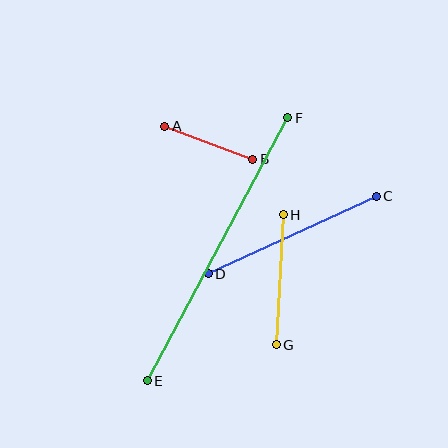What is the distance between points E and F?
The distance is approximately 298 pixels.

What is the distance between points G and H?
The distance is approximately 131 pixels.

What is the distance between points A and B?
The distance is approximately 94 pixels.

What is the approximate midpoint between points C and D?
The midpoint is at approximately (292, 235) pixels.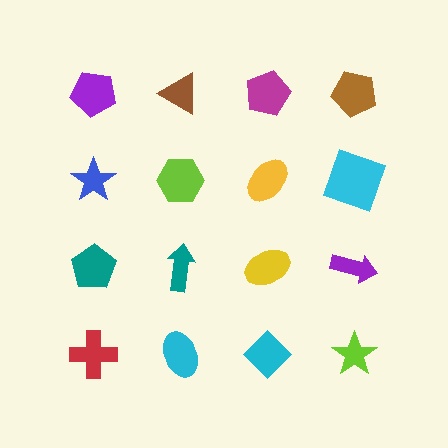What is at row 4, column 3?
A cyan diamond.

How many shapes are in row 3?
4 shapes.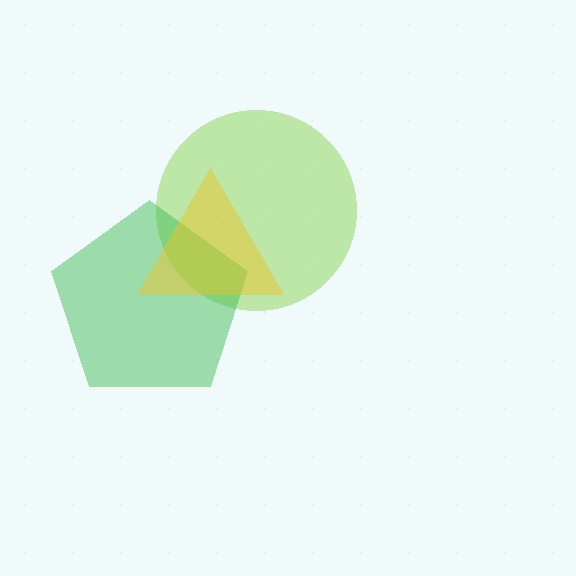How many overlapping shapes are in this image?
There are 3 overlapping shapes in the image.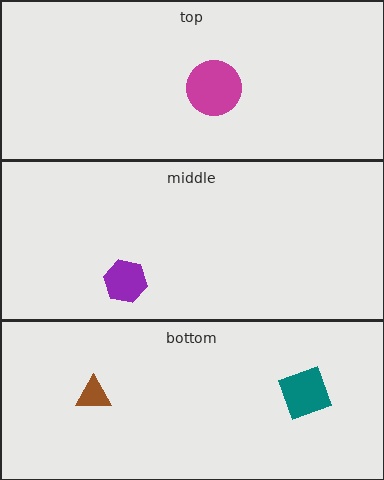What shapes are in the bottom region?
The brown triangle, the teal square.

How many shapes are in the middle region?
1.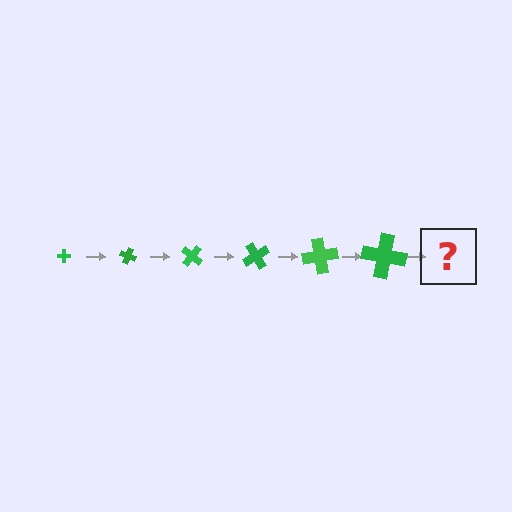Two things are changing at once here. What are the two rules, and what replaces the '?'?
The two rules are that the cross grows larger each step and it rotates 20 degrees each step. The '?' should be a cross, larger than the previous one and rotated 120 degrees from the start.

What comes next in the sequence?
The next element should be a cross, larger than the previous one and rotated 120 degrees from the start.